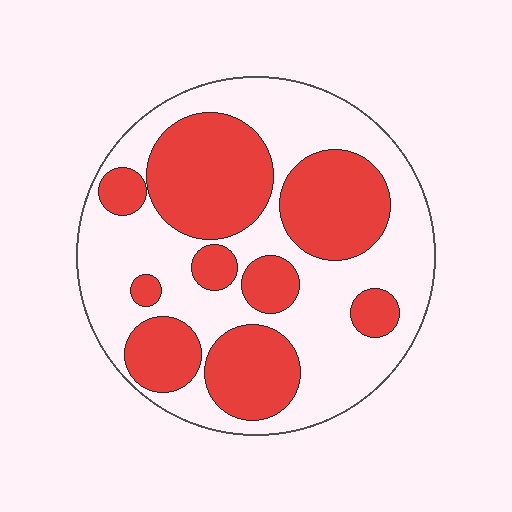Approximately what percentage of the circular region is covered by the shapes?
Approximately 45%.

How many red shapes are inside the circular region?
9.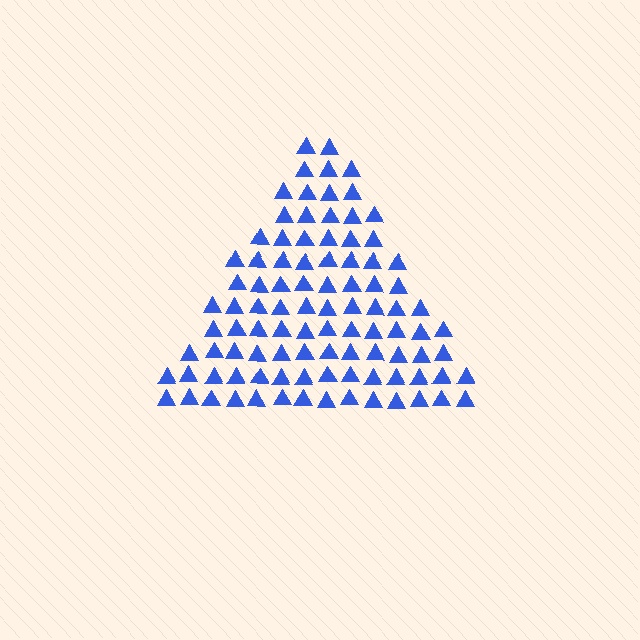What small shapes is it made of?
It is made of small triangles.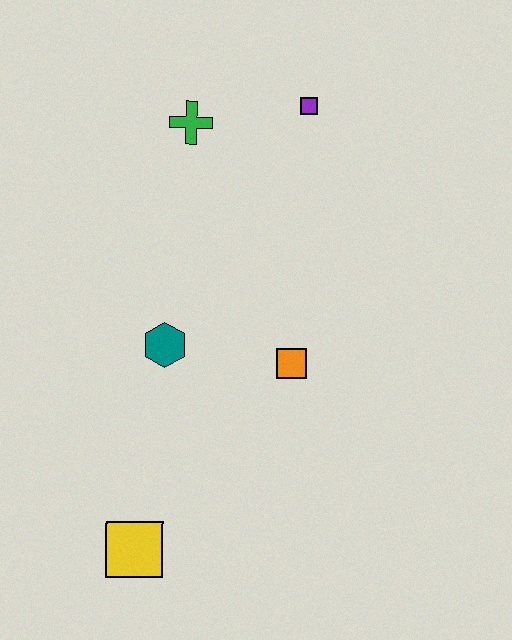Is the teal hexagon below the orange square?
No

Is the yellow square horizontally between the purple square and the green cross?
No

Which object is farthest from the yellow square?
The purple square is farthest from the yellow square.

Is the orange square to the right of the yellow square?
Yes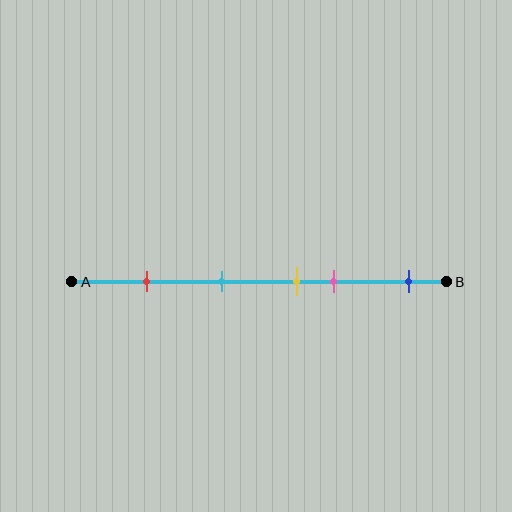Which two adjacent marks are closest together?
The yellow and pink marks are the closest adjacent pair.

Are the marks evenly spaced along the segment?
No, the marks are not evenly spaced.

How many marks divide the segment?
There are 5 marks dividing the segment.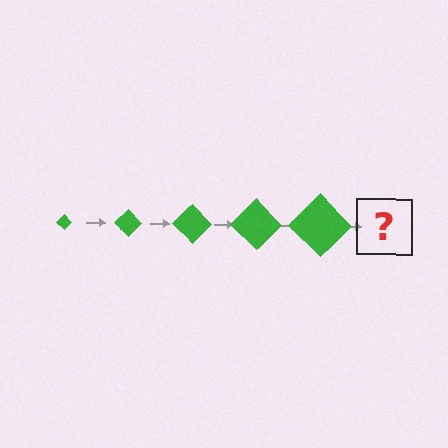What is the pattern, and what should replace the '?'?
The pattern is that the diamond gets progressively larger each step. The '?' should be a green diamond, larger than the previous one.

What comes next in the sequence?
The next element should be a green diamond, larger than the previous one.